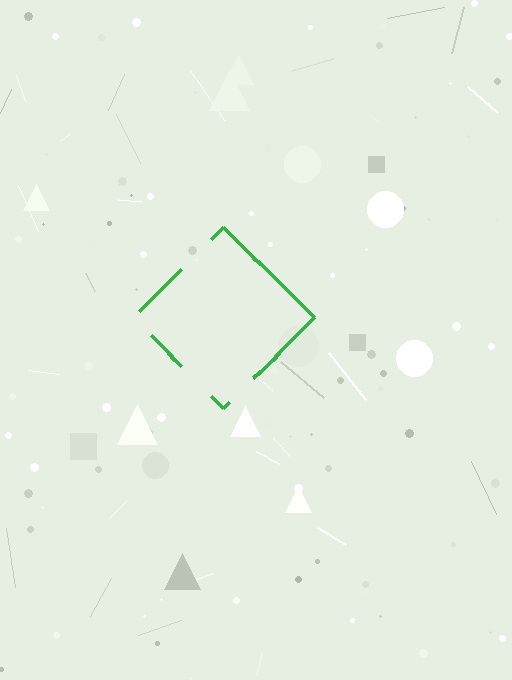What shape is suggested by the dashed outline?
The dashed outline suggests a diamond.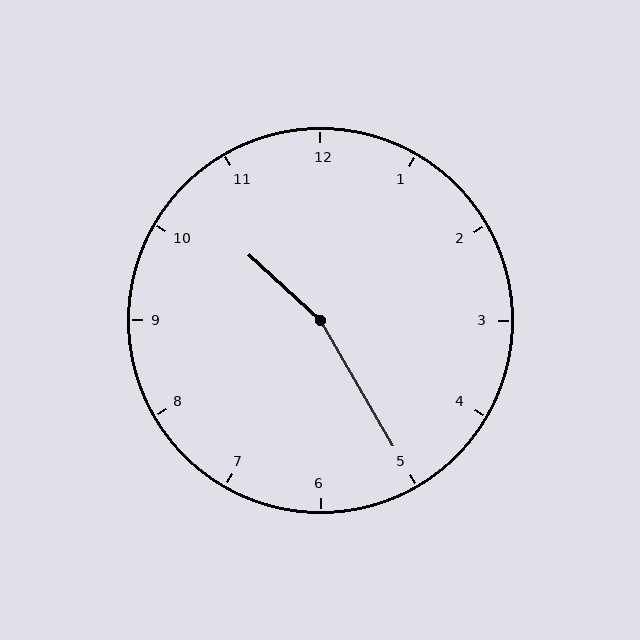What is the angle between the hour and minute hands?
Approximately 162 degrees.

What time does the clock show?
10:25.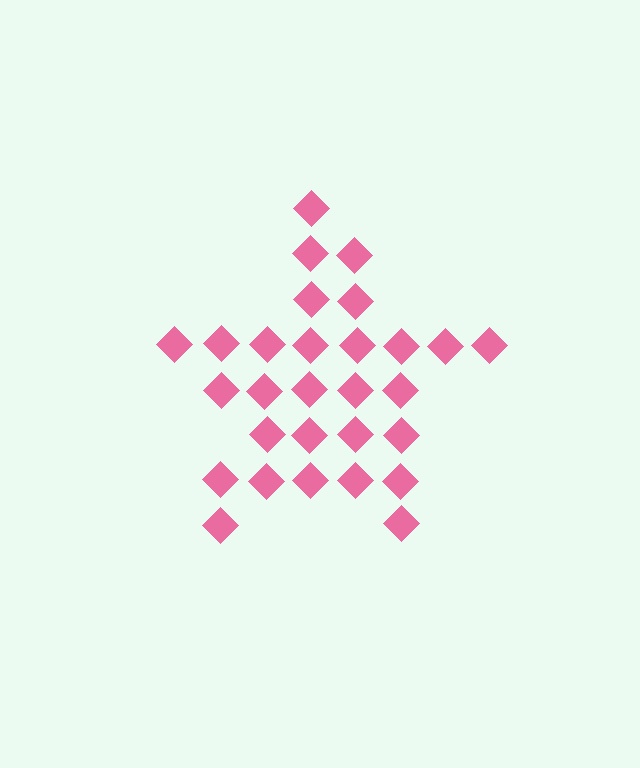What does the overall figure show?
The overall figure shows a star.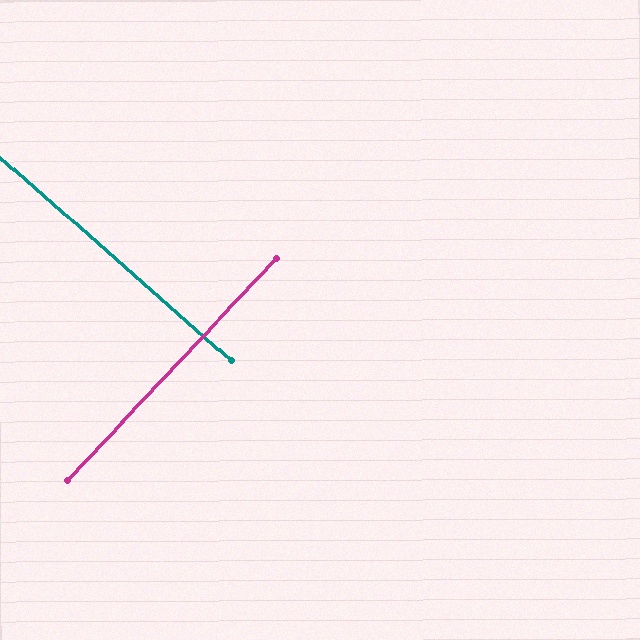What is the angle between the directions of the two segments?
Approximately 88 degrees.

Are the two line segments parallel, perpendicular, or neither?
Perpendicular — they meet at approximately 88°.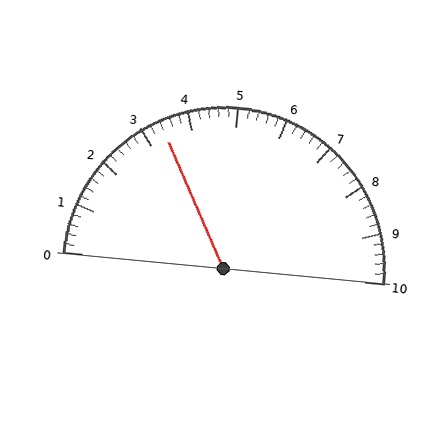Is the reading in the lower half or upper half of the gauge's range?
The reading is in the lower half of the range (0 to 10).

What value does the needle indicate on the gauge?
The needle indicates approximately 3.4.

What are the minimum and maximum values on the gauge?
The gauge ranges from 0 to 10.